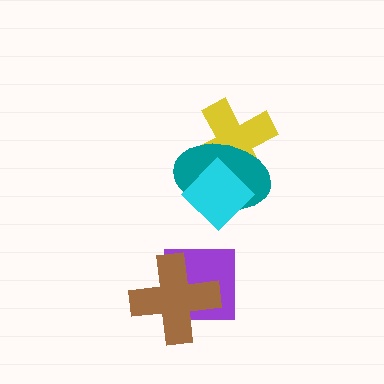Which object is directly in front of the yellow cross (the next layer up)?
The teal ellipse is directly in front of the yellow cross.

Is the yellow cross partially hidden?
Yes, it is partially covered by another shape.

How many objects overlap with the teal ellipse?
2 objects overlap with the teal ellipse.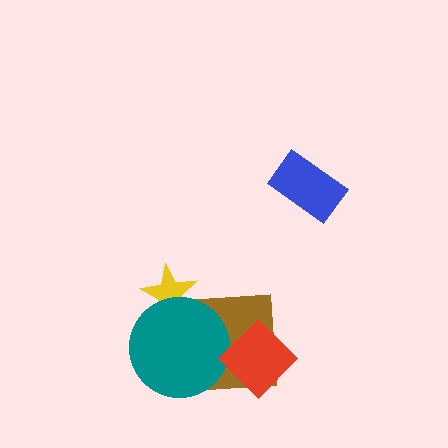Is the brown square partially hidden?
Yes, it is partially covered by another shape.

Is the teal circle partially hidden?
Yes, it is partially covered by another shape.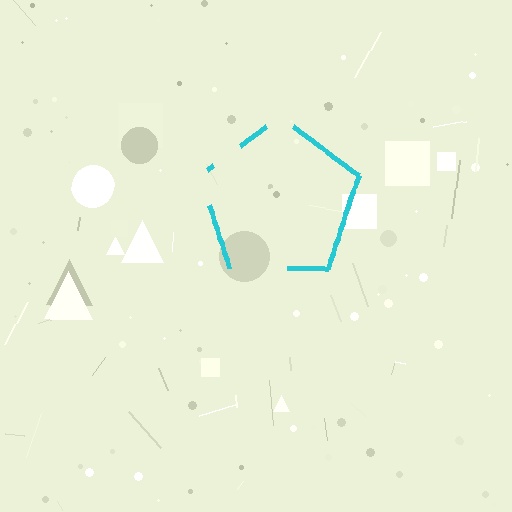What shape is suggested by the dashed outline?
The dashed outline suggests a pentagon.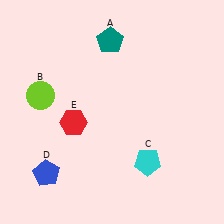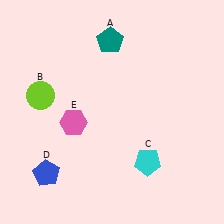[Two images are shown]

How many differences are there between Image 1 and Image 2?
There is 1 difference between the two images.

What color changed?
The hexagon (E) changed from red in Image 1 to pink in Image 2.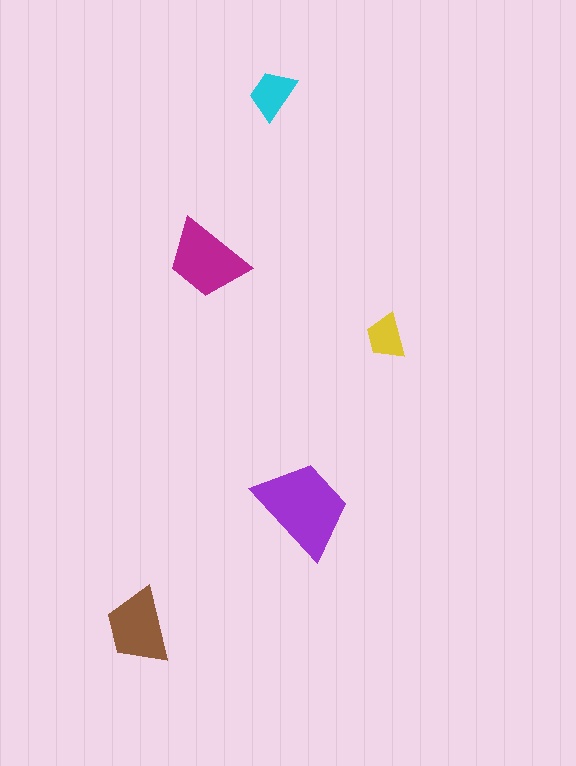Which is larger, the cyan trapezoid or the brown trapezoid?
The brown one.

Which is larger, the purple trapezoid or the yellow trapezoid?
The purple one.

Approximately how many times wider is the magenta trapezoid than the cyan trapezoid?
About 1.5 times wider.